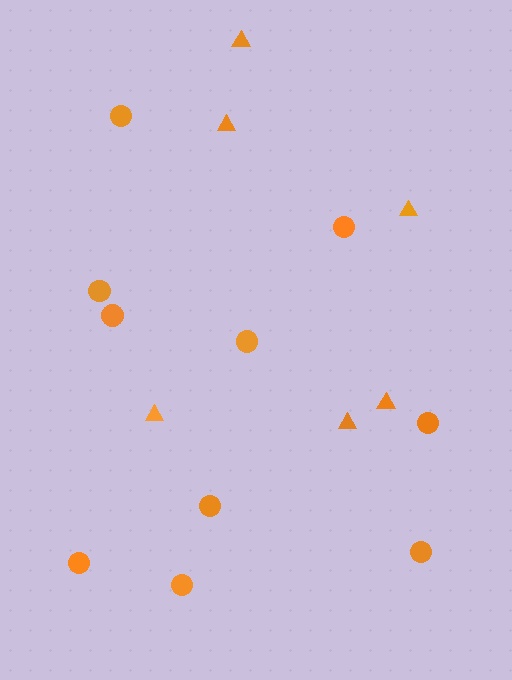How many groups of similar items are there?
There are 2 groups: one group of circles (10) and one group of triangles (6).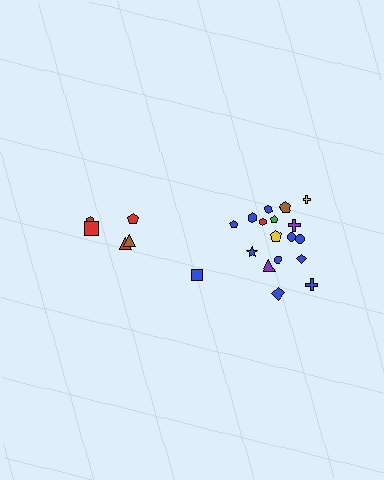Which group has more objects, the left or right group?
The right group.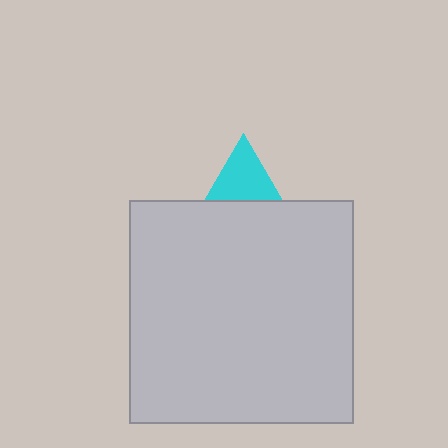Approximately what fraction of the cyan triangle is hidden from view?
Roughly 64% of the cyan triangle is hidden behind the light gray square.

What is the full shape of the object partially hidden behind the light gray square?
The partially hidden object is a cyan triangle.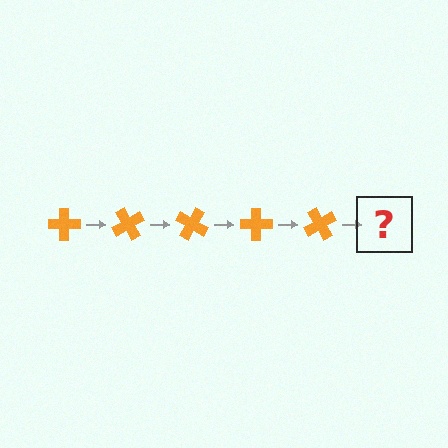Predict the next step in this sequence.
The next step is an orange cross rotated 300 degrees.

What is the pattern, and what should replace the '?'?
The pattern is that the cross rotates 60 degrees each step. The '?' should be an orange cross rotated 300 degrees.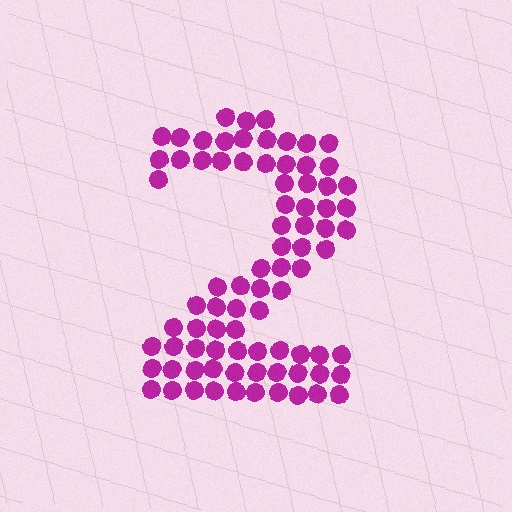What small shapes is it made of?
It is made of small circles.